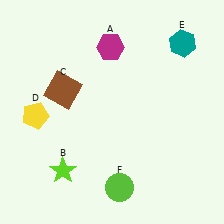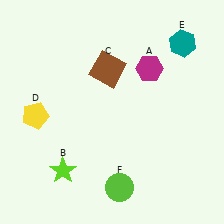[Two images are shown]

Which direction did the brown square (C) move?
The brown square (C) moved right.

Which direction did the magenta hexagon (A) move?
The magenta hexagon (A) moved right.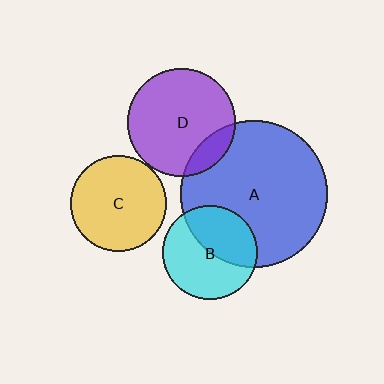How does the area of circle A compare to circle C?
Approximately 2.3 times.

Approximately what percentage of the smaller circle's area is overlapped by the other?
Approximately 15%.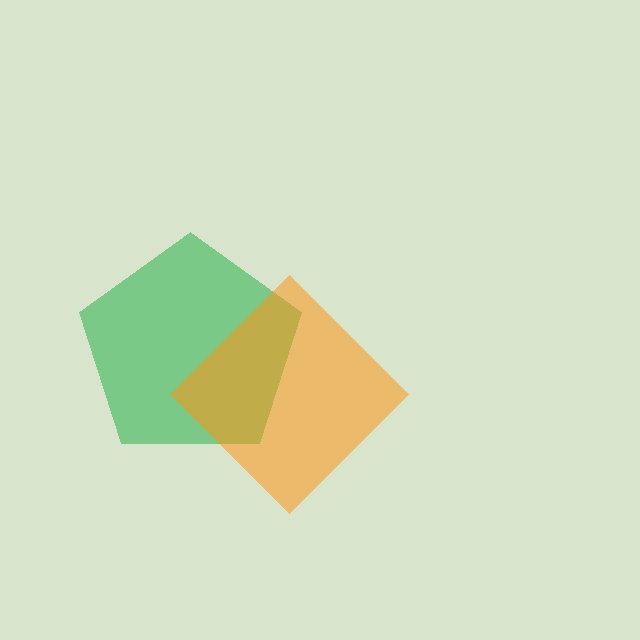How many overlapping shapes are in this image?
There are 2 overlapping shapes in the image.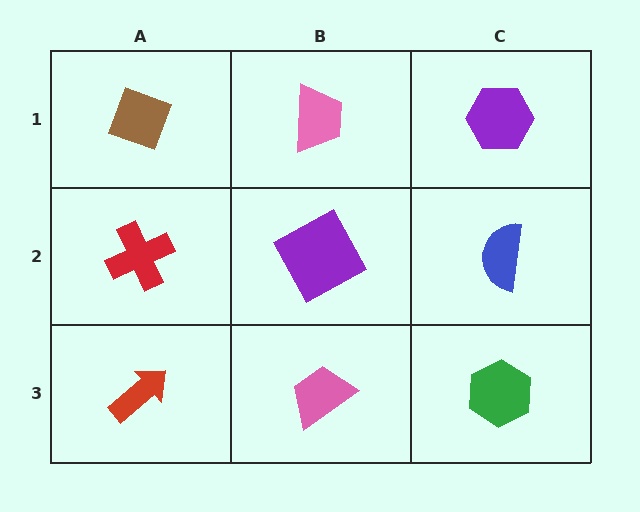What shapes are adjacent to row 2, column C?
A purple hexagon (row 1, column C), a green hexagon (row 3, column C), a purple square (row 2, column B).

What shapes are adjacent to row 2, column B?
A pink trapezoid (row 1, column B), a pink trapezoid (row 3, column B), a red cross (row 2, column A), a blue semicircle (row 2, column C).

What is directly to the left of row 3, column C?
A pink trapezoid.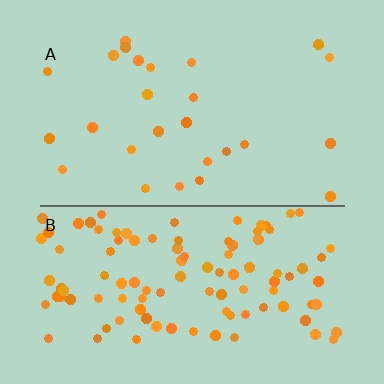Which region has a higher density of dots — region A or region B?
B (the bottom).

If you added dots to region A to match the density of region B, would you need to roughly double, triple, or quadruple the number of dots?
Approximately quadruple.